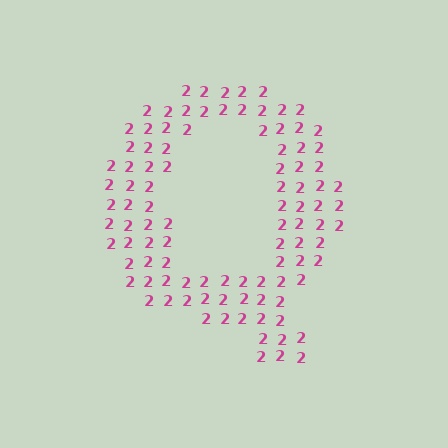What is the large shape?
The large shape is the letter Q.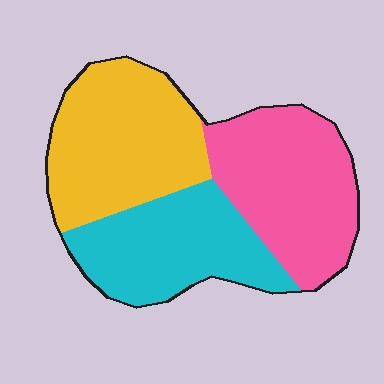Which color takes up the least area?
Cyan, at roughly 30%.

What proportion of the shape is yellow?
Yellow takes up about three eighths (3/8) of the shape.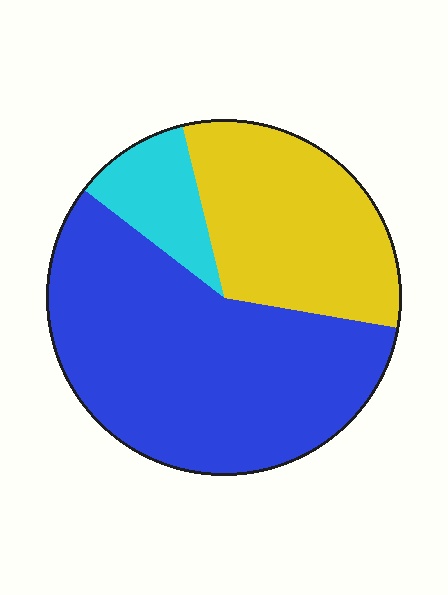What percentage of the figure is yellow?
Yellow covers around 30% of the figure.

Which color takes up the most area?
Blue, at roughly 60%.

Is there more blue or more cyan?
Blue.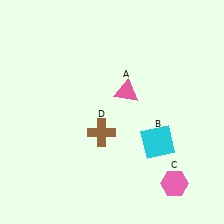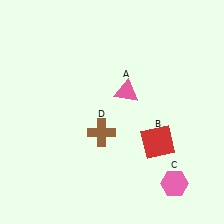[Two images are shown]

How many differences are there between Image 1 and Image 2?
There is 1 difference between the two images.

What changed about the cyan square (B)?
In Image 1, B is cyan. In Image 2, it changed to red.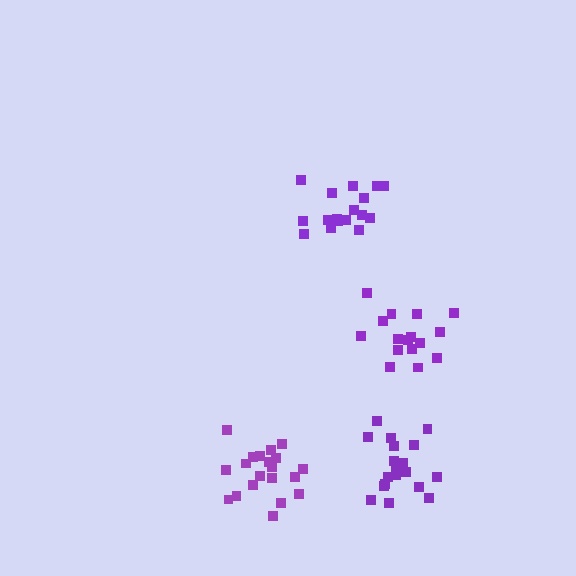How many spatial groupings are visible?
There are 4 spatial groupings.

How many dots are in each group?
Group 1: 19 dots, Group 2: 20 dots, Group 3: 17 dots, Group 4: 16 dots (72 total).